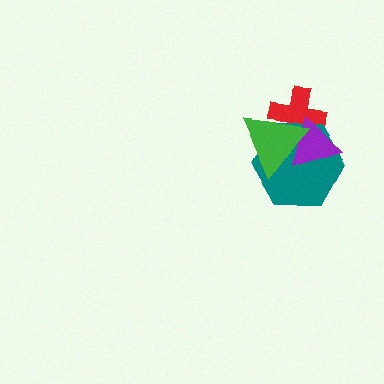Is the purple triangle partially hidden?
Yes, it is partially covered by another shape.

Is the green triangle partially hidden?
No, no other shape covers it.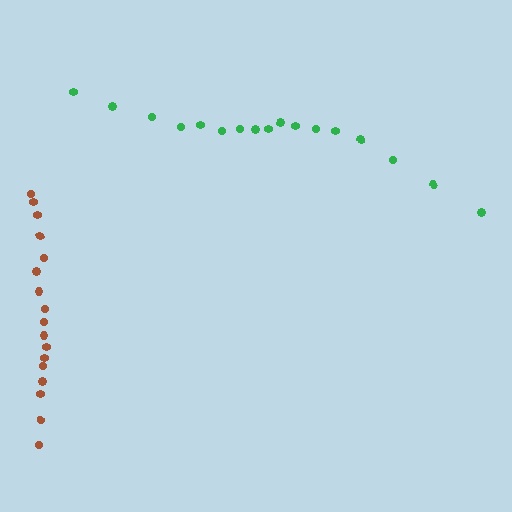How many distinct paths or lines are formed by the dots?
There are 2 distinct paths.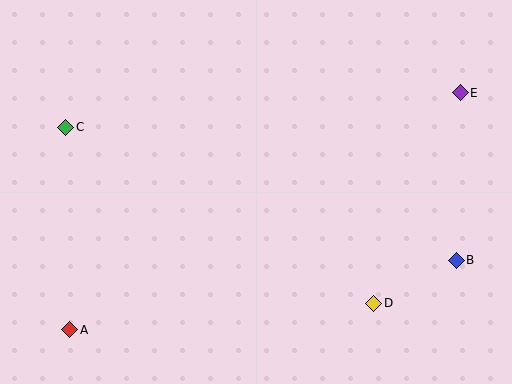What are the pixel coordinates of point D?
Point D is at (374, 303).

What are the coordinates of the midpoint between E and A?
The midpoint between E and A is at (265, 211).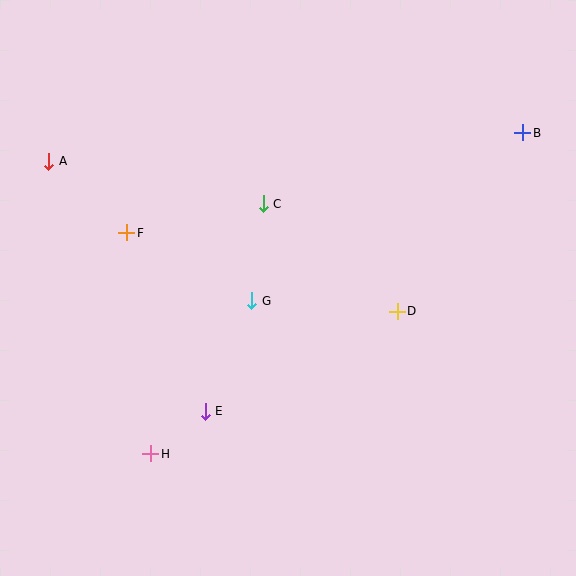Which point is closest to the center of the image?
Point G at (252, 301) is closest to the center.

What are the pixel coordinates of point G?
Point G is at (252, 301).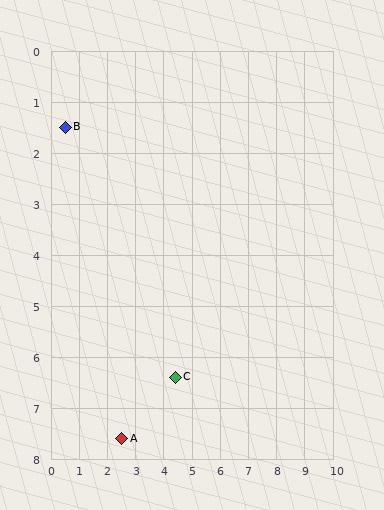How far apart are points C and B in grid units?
Points C and B are about 6.3 grid units apart.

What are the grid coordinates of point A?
Point A is at approximately (2.5, 7.6).